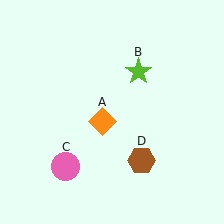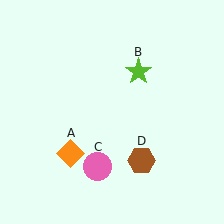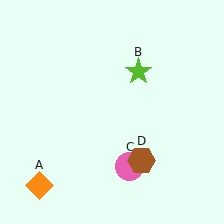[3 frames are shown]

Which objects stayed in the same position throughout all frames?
Lime star (object B) and brown hexagon (object D) remained stationary.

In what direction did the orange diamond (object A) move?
The orange diamond (object A) moved down and to the left.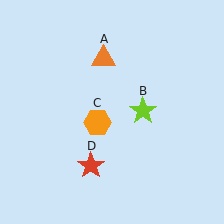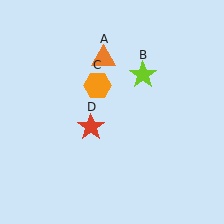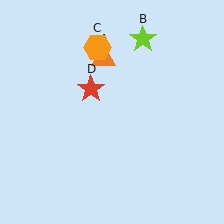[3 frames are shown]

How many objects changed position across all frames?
3 objects changed position: lime star (object B), orange hexagon (object C), red star (object D).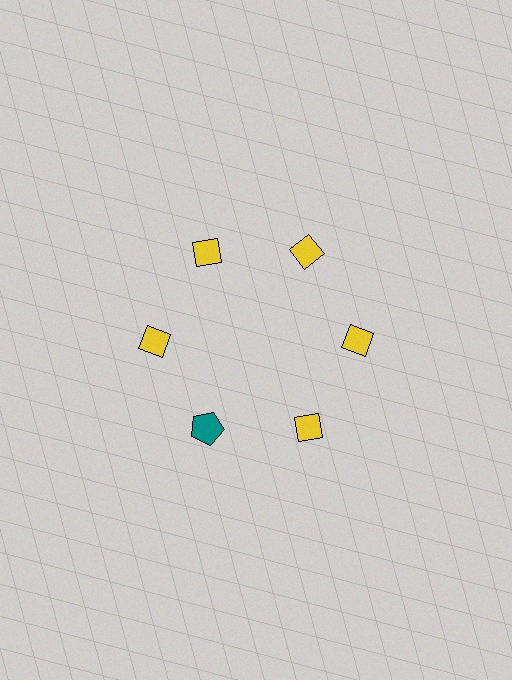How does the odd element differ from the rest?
It differs in both color (teal instead of yellow) and shape (pentagon instead of diamond).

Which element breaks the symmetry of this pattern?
The teal pentagon at roughly the 7 o'clock position breaks the symmetry. All other shapes are yellow diamonds.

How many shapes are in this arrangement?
There are 6 shapes arranged in a ring pattern.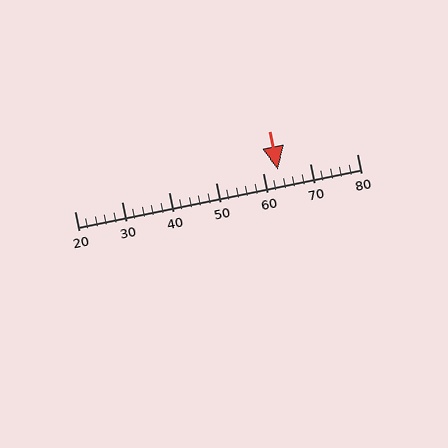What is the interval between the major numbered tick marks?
The major tick marks are spaced 10 units apart.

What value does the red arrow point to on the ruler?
The red arrow points to approximately 63.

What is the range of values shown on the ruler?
The ruler shows values from 20 to 80.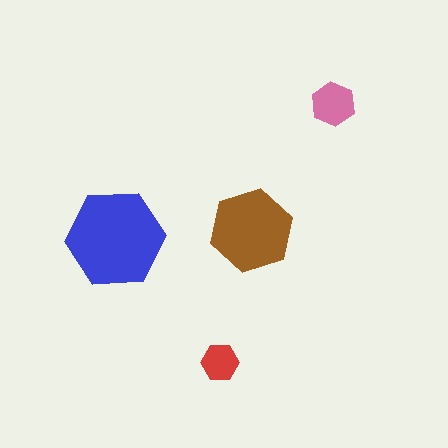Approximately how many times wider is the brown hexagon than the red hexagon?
About 2 times wider.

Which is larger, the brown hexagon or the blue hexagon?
The blue one.